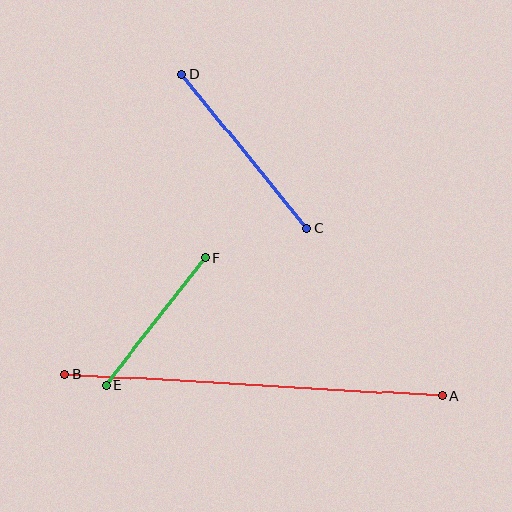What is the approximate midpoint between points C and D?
The midpoint is at approximately (244, 151) pixels.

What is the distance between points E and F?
The distance is approximately 161 pixels.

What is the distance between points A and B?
The distance is approximately 377 pixels.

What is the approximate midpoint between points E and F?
The midpoint is at approximately (155, 322) pixels.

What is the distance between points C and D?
The distance is approximately 197 pixels.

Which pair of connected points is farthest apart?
Points A and B are farthest apart.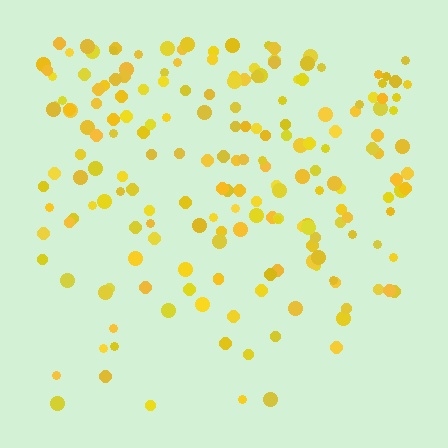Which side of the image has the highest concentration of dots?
The top.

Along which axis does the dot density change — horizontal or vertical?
Vertical.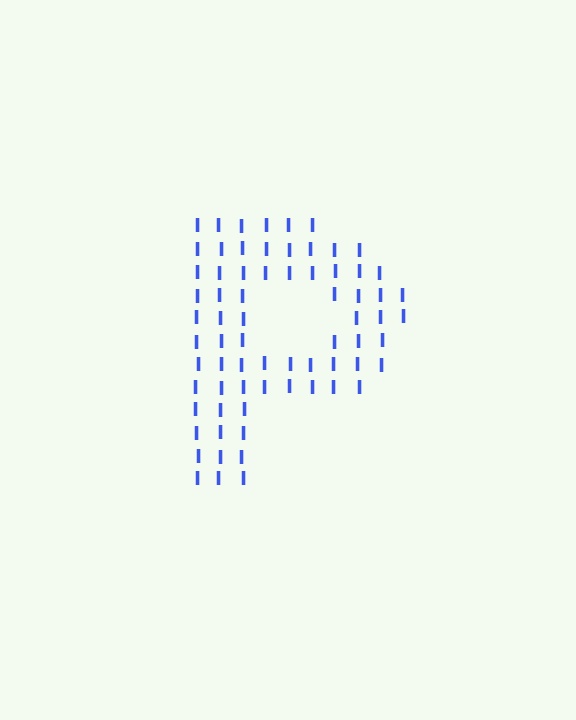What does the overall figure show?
The overall figure shows the letter P.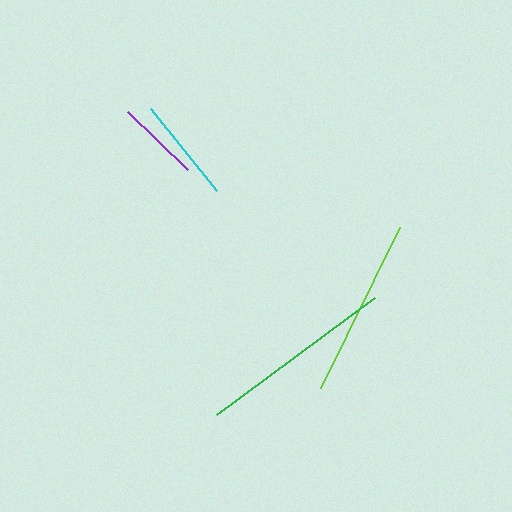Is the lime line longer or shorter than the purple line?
The lime line is longer than the purple line.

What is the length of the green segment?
The green segment is approximately 196 pixels long.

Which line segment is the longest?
The green line is the longest at approximately 196 pixels.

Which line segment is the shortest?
The purple line is the shortest at approximately 83 pixels.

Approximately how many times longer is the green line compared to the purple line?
The green line is approximately 2.4 times the length of the purple line.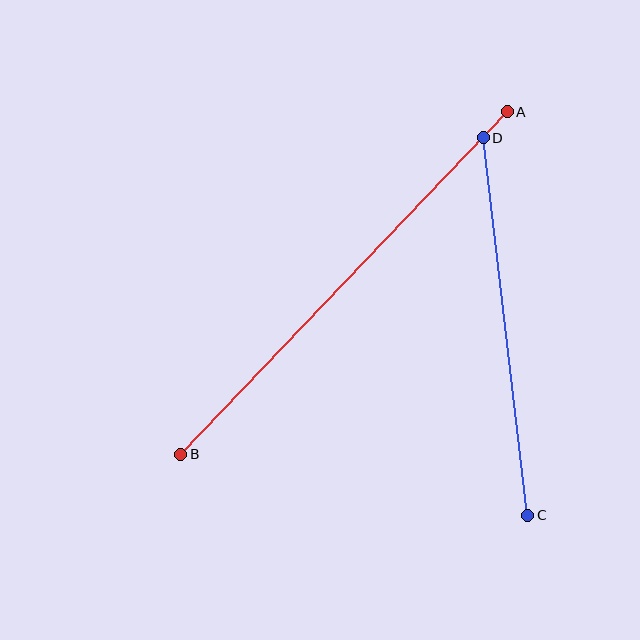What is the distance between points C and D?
The distance is approximately 380 pixels.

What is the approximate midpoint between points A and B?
The midpoint is at approximately (344, 283) pixels.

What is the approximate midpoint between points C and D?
The midpoint is at approximately (506, 326) pixels.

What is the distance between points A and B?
The distance is approximately 473 pixels.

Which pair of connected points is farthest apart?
Points A and B are farthest apart.